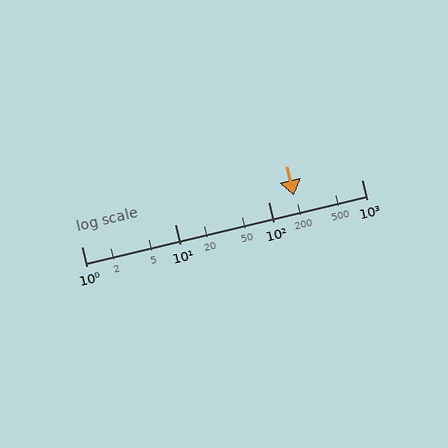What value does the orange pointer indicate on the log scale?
The pointer indicates approximately 190.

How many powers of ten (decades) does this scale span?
The scale spans 3 decades, from 1 to 1000.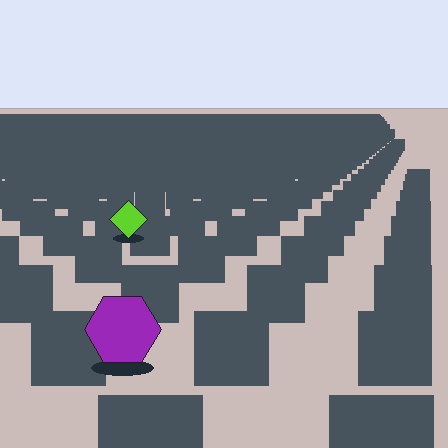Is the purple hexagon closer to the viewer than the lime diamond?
Yes. The purple hexagon is closer — you can tell from the texture gradient: the ground texture is coarser near it.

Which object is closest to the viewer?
The purple hexagon is closest. The texture marks near it are larger and more spread out.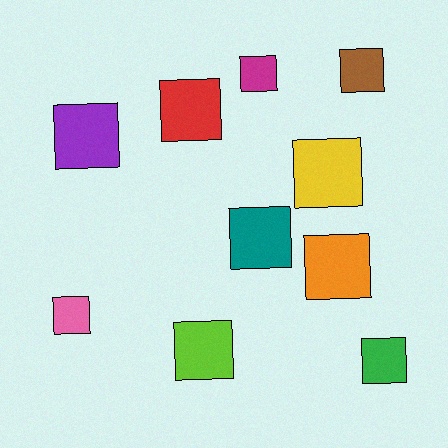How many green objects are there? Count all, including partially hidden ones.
There is 1 green object.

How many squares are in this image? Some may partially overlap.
There are 10 squares.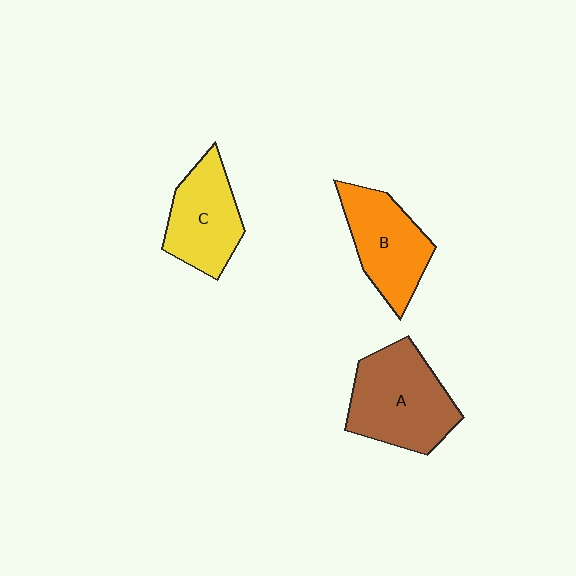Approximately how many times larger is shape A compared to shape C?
Approximately 1.3 times.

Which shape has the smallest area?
Shape C (yellow).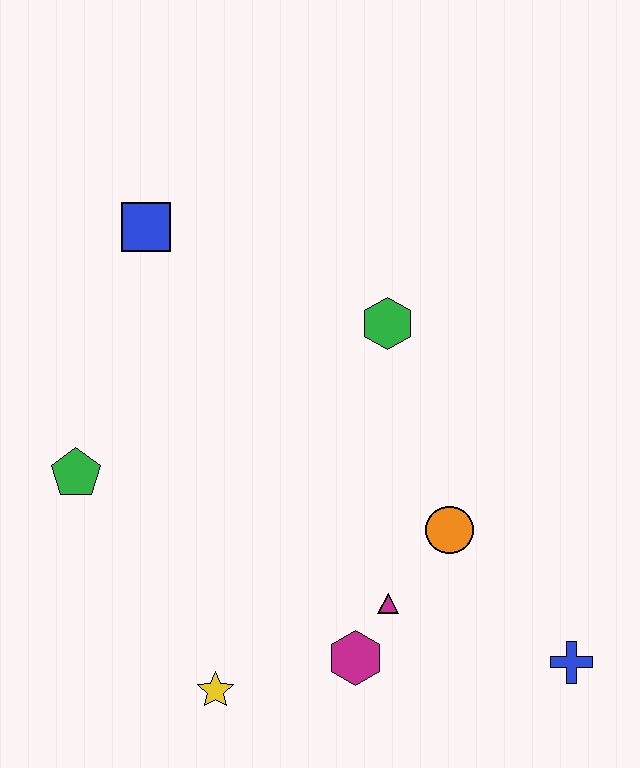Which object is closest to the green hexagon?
The orange circle is closest to the green hexagon.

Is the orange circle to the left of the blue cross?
Yes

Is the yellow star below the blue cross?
Yes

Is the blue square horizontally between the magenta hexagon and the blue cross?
No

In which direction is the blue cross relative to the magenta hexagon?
The blue cross is to the right of the magenta hexagon.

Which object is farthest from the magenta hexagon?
The blue square is farthest from the magenta hexagon.